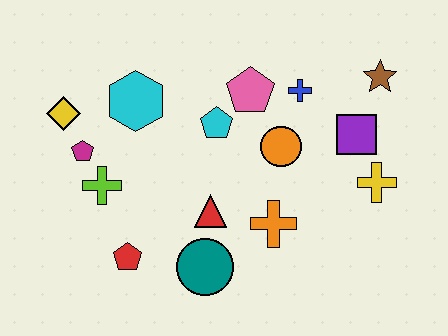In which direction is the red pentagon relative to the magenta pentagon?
The red pentagon is below the magenta pentagon.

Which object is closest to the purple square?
The yellow cross is closest to the purple square.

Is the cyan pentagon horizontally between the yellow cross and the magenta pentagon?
Yes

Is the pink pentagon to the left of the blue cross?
Yes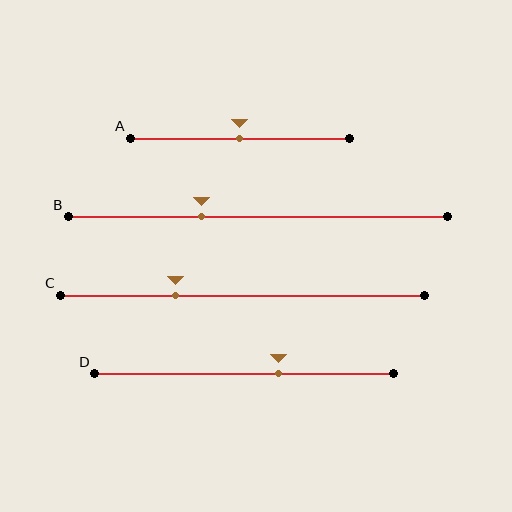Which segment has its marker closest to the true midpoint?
Segment A has its marker closest to the true midpoint.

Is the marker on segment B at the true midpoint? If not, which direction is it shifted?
No, the marker on segment B is shifted to the left by about 15% of the segment length.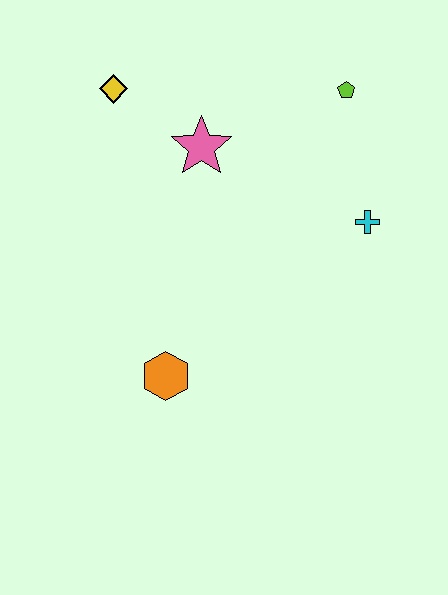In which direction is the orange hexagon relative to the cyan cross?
The orange hexagon is to the left of the cyan cross.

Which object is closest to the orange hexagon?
The pink star is closest to the orange hexagon.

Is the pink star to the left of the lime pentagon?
Yes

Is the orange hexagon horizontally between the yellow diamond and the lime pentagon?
Yes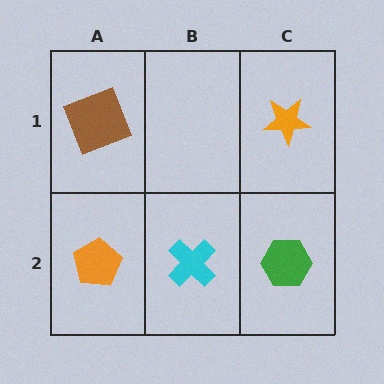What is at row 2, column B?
A cyan cross.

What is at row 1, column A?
A brown square.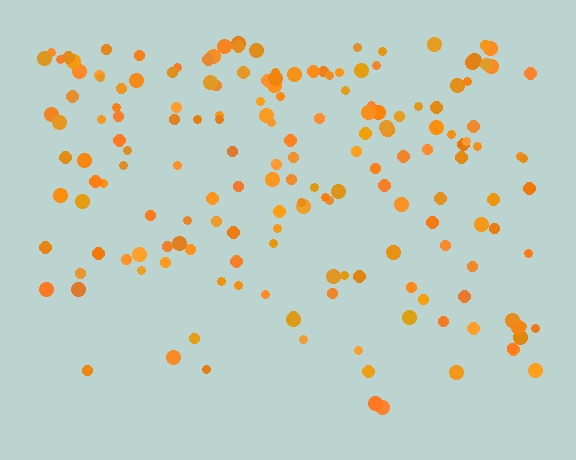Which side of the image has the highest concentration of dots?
The top.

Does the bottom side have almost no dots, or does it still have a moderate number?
Still a moderate number, just noticeably fewer than the top.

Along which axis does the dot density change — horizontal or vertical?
Vertical.